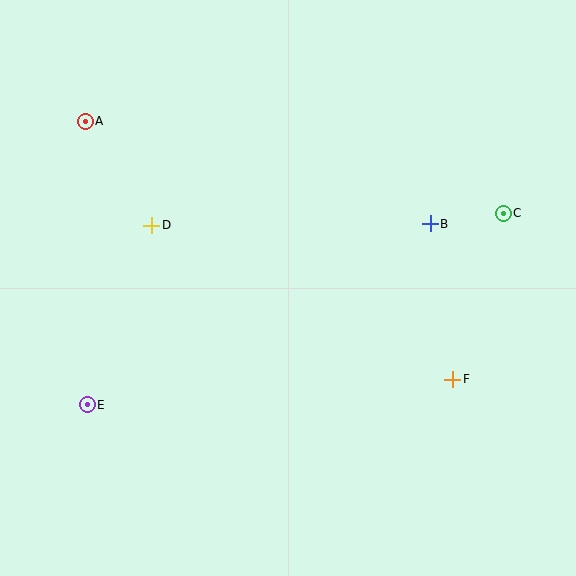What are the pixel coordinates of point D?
Point D is at (152, 225).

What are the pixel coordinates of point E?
Point E is at (87, 405).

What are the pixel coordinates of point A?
Point A is at (85, 121).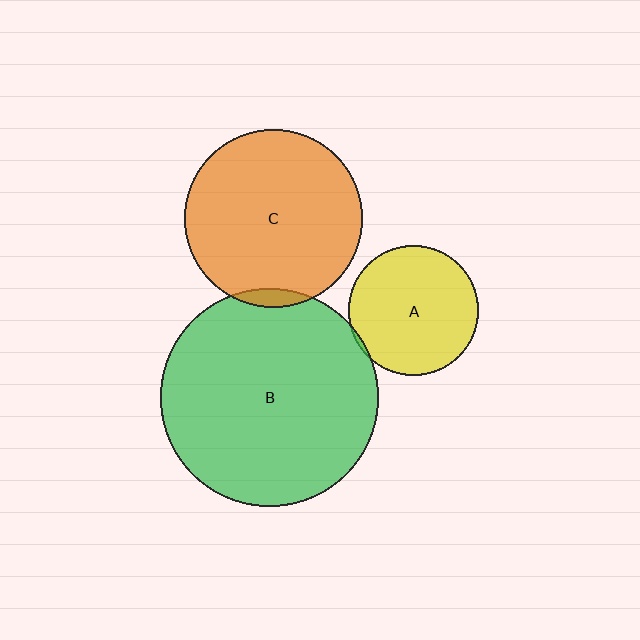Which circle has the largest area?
Circle B (green).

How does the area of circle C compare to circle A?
Approximately 1.9 times.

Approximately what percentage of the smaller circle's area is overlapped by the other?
Approximately 5%.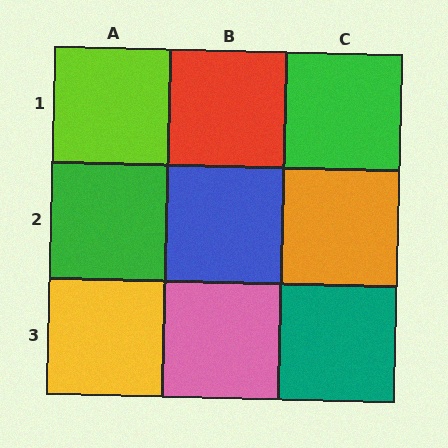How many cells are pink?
1 cell is pink.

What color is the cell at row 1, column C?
Green.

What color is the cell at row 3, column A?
Yellow.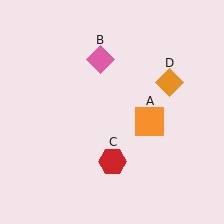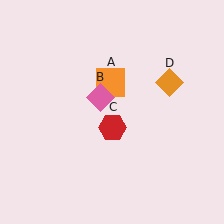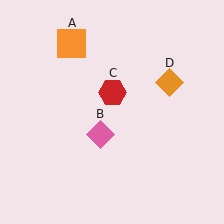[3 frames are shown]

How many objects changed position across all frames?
3 objects changed position: orange square (object A), pink diamond (object B), red hexagon (object C).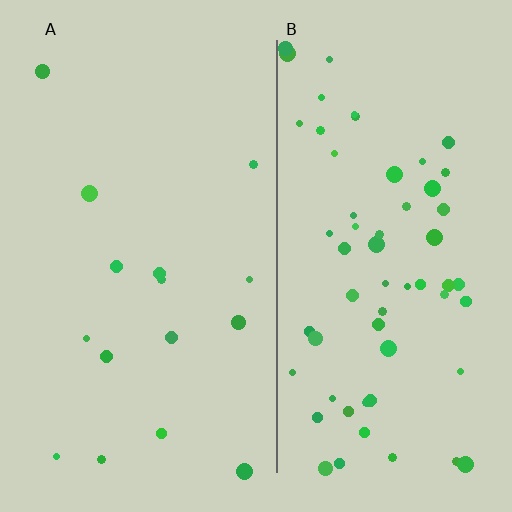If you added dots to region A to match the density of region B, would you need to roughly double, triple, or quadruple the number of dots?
Approximately quadruple.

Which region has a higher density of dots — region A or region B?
B (the right).